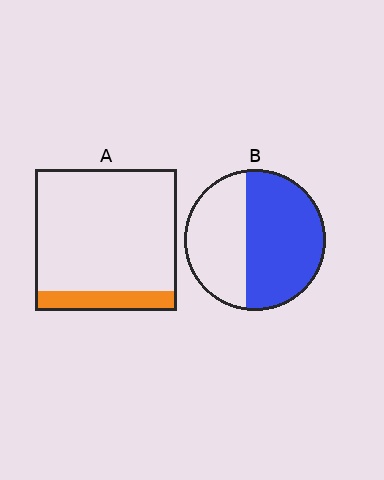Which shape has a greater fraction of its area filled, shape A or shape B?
Shape B.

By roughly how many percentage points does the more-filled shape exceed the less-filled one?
By roughly 45 percentage points (B over A).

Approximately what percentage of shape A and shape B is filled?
A is approximately 15% and B is approximately 60%.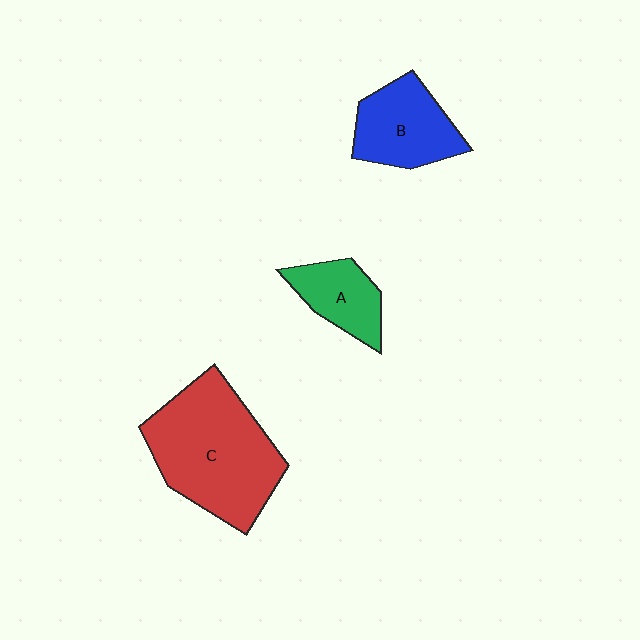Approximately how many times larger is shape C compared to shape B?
Approximately 1.9 times.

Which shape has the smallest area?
Shape A (green).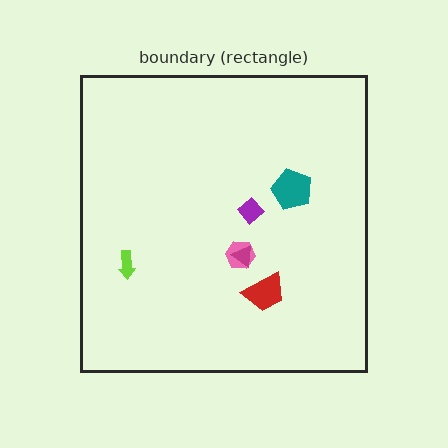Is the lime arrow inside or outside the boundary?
Inside.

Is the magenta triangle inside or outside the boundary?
Inside.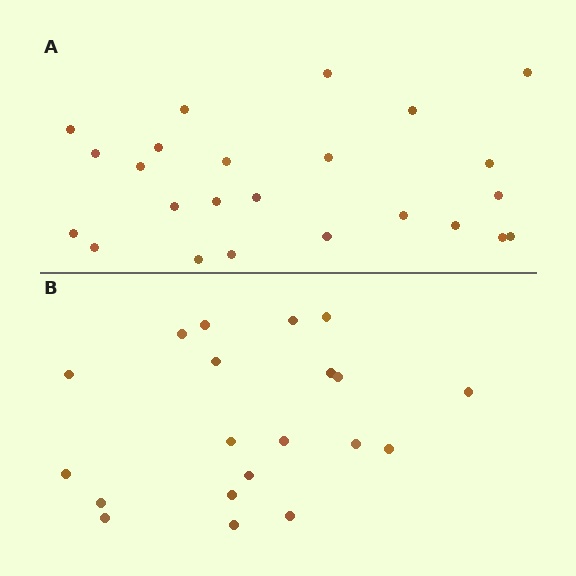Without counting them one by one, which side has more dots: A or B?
Region A (the top region) has more dots.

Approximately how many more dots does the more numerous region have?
Region A has about 4 more dots than region B.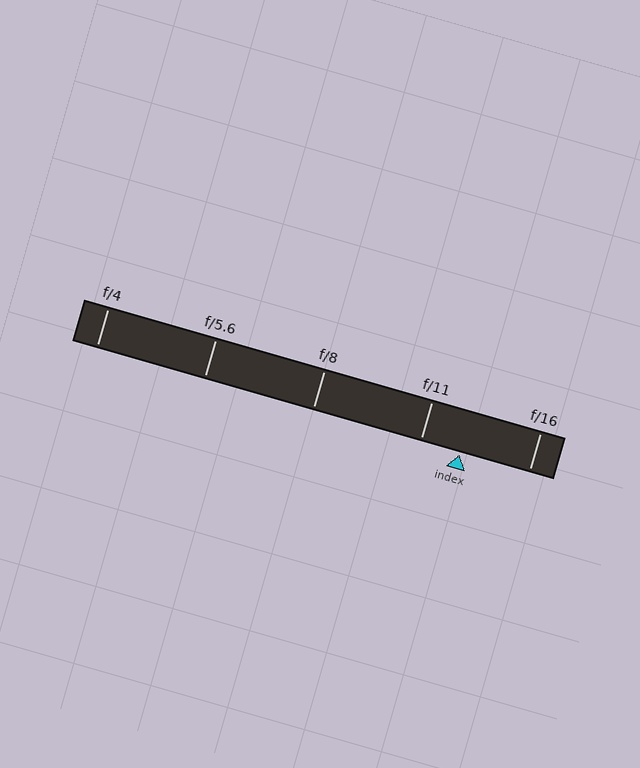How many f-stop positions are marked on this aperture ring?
There are 5 f-stop positions marked.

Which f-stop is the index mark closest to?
The index mark is closest to f/11.